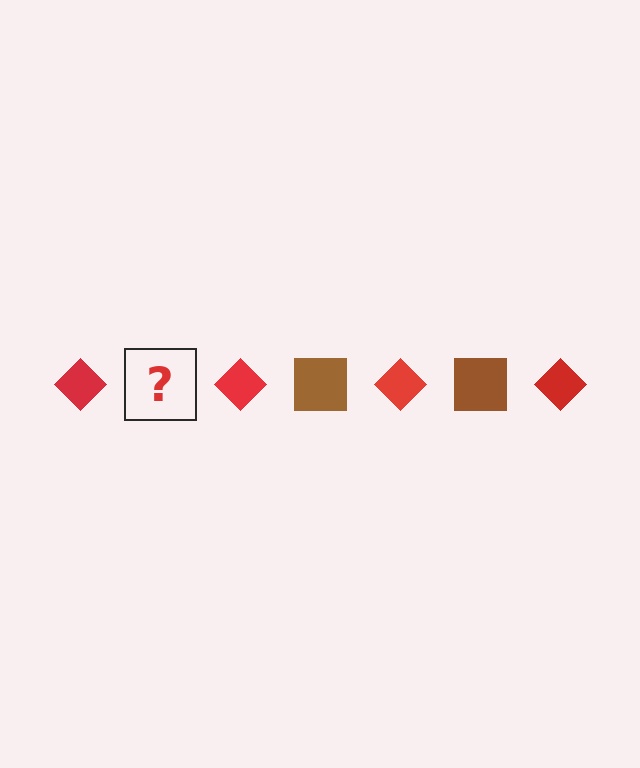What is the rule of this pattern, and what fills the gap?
The rule is that the pattern alternates between red diamond and brown square. The gap should be filled with a brown square.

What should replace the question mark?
The question mark should be replaced with a brown square.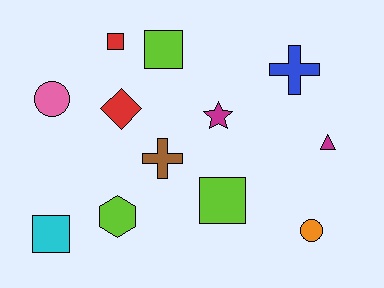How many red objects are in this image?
There are 2 red objects.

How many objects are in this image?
There are 12 objects.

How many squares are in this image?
There are 4 squares.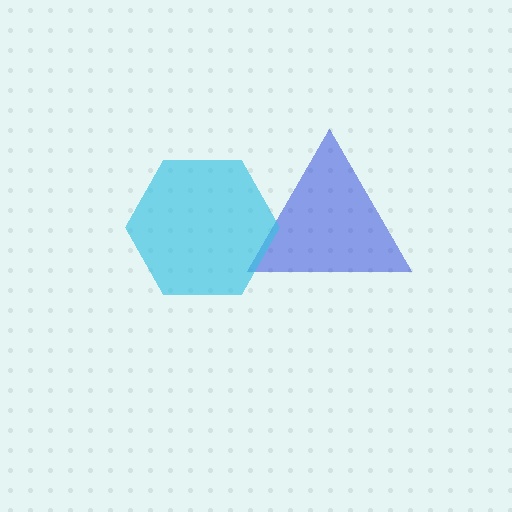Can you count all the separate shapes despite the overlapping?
Yes, there are 2 separate shapes.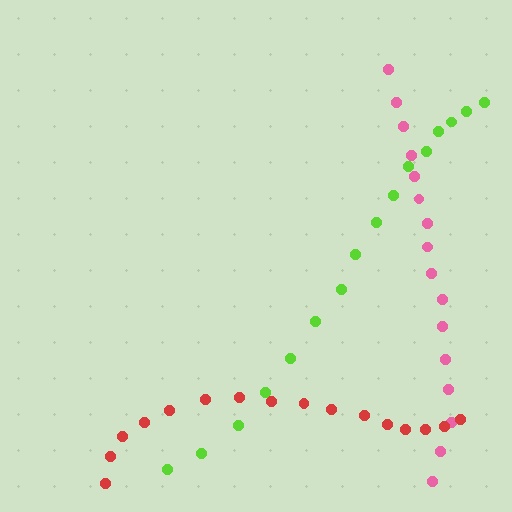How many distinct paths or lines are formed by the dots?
There are 3 distinct paths.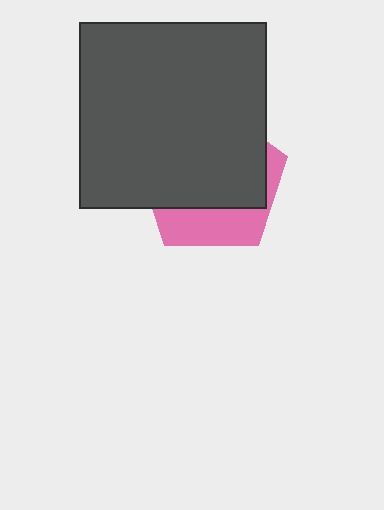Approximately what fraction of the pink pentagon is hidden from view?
Roughly 70% of the pink pentagon is hidden behind the dark gray square.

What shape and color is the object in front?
The object in front is a dark gray square.